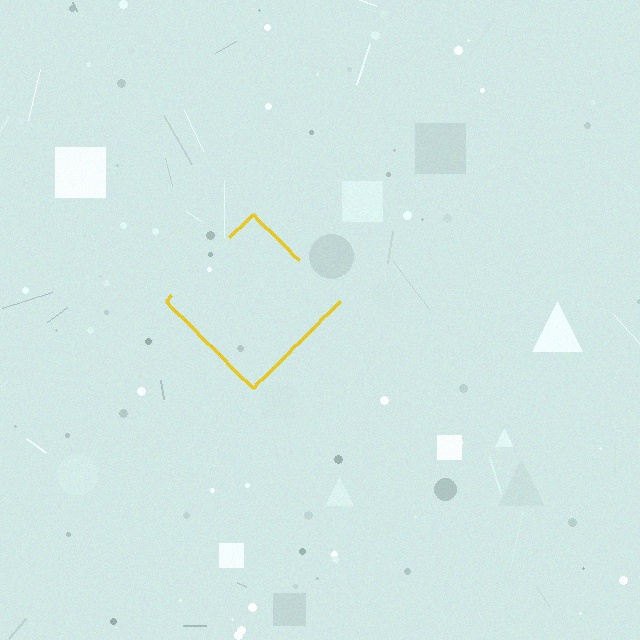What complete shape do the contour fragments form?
The contour fragments form a diamond.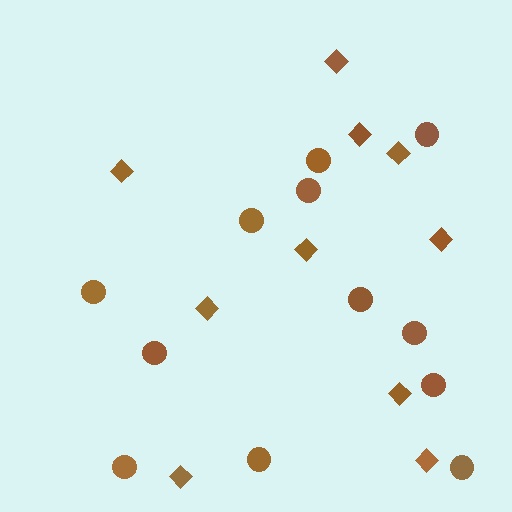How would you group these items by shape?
There are 2 groups: one group of circles (12) and one group of diamonds (10).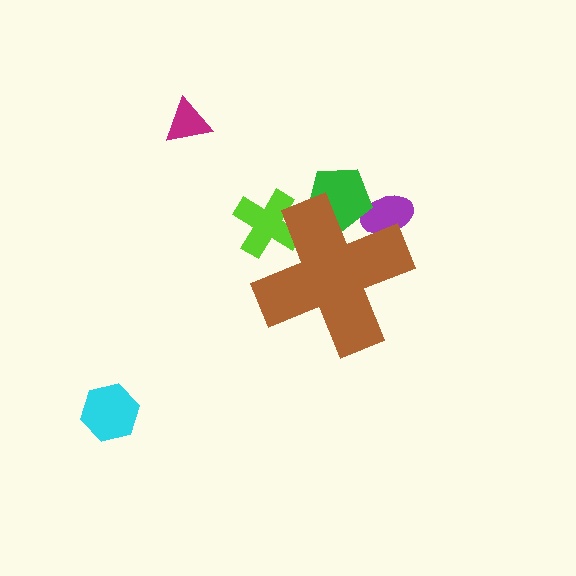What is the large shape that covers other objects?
A brown cross.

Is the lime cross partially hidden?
Yes, the lime cross is partially hidden behind the brown cross.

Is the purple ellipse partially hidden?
Yes, the purple ellipse is partially hidden behind the brown cross.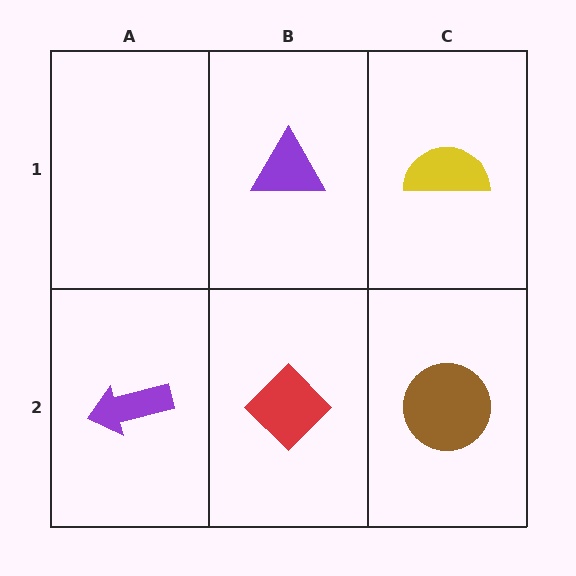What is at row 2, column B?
A red diamond.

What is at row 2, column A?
A purple arrow.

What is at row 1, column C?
A yellow semicircle.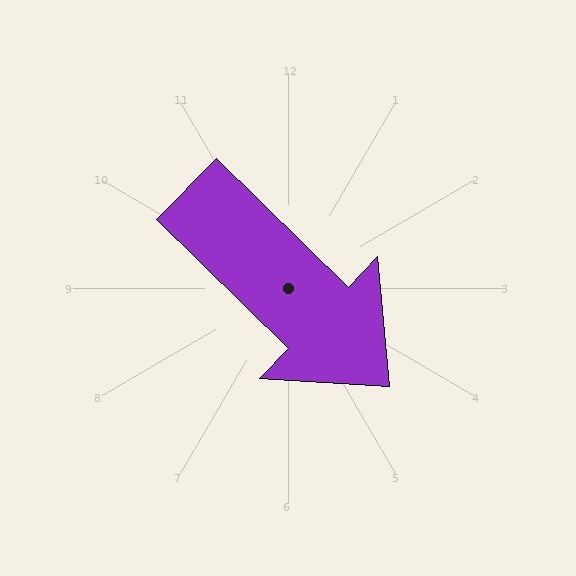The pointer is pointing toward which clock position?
Roughly 4 o'clock.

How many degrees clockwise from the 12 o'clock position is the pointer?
Approximately 134 degrees.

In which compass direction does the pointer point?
Southeast.